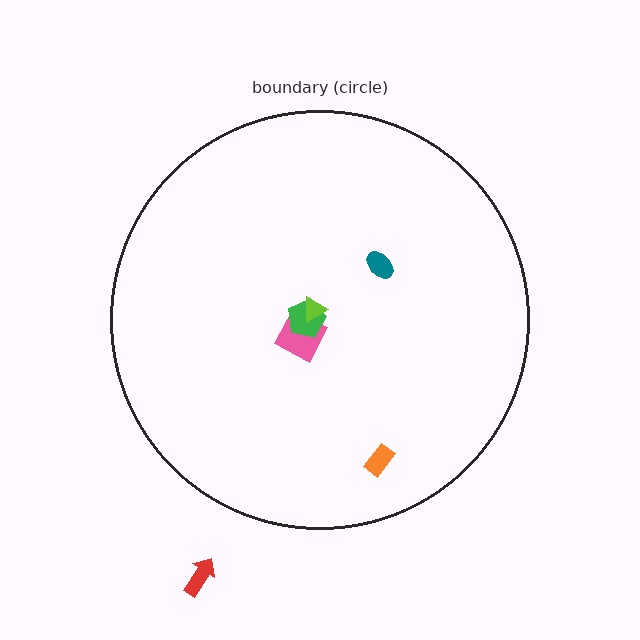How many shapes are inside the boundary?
5 inside, 1 outside.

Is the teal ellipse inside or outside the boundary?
Inside.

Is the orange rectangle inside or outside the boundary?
Inside.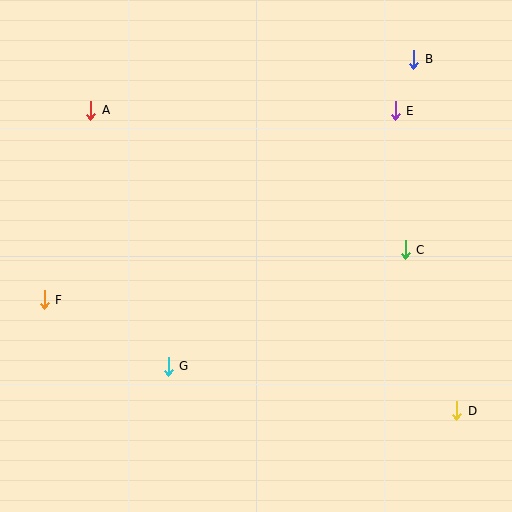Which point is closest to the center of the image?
Point G at (168, 366) is closest to the center.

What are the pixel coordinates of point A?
Point A is at (91, 110).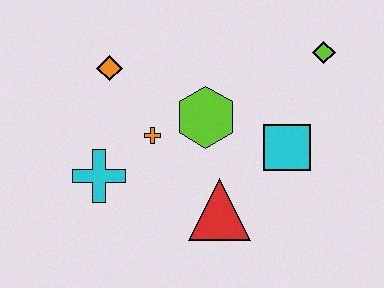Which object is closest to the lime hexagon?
The orange cross is closest to the lime hexagon.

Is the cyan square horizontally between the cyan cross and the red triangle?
No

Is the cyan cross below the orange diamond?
Yes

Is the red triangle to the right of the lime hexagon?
Yes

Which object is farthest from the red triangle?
The lime diamond is farthest from the red triangle.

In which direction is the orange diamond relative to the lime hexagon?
The orange diamond is to the left of the lime hexagon.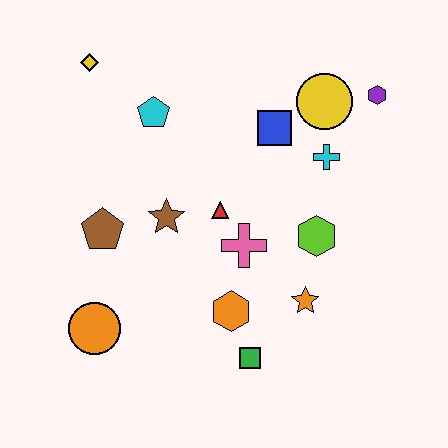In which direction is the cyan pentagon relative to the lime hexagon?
The cyan pentagon is to the left of the lime hexagon.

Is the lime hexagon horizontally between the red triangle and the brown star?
No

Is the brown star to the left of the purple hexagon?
Yes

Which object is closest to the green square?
The orange hexagon is closest to the green square.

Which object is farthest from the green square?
The yellow diamond is farthest from the green square.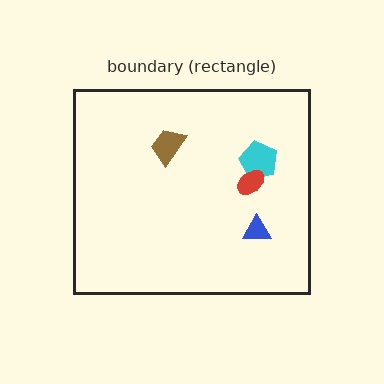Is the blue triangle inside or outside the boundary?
Inside.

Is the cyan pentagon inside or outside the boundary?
Inside.